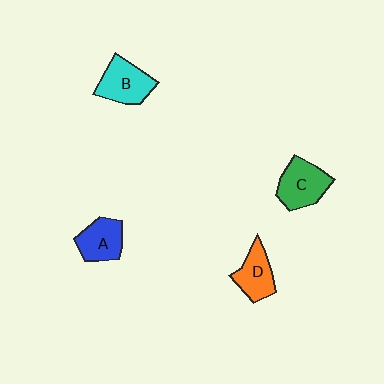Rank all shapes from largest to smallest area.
From largest to smallest: C (green), B (cyan), A (blue), D (orange).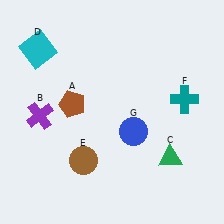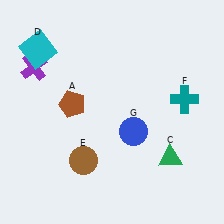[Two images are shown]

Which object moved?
The purple cross (B) moved up.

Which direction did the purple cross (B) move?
The purple cross (B) moved up.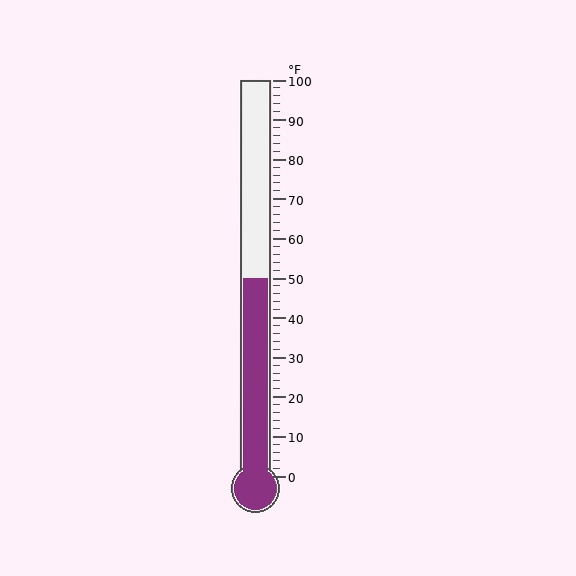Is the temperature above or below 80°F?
The temperature is below 80°F.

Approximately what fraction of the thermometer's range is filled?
The thermometer is filled to approximately 50% of its range.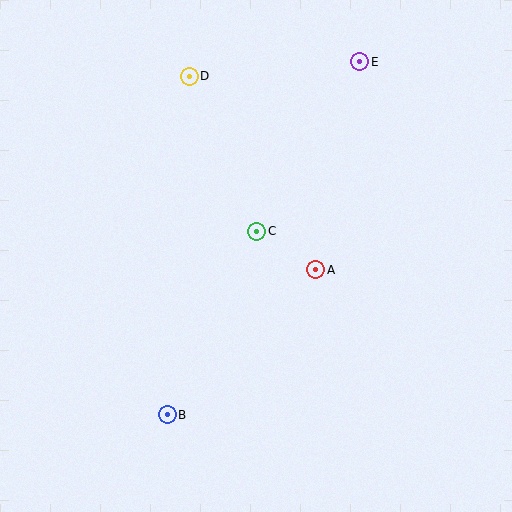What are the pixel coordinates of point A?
Point A is at (316, 270).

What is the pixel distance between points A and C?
The distance between A and C is 71 pixels.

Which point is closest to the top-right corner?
Point E is closest to the top-right corner.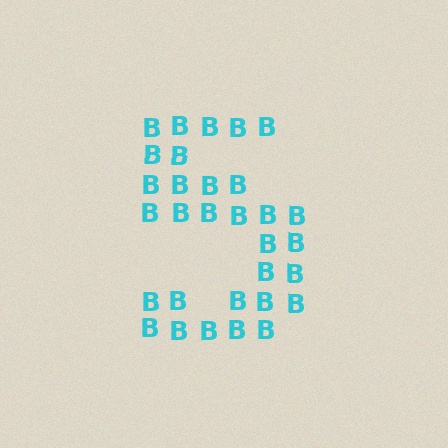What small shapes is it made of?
It is made of small letter B's.